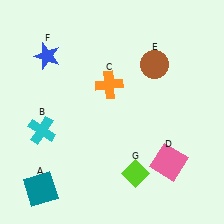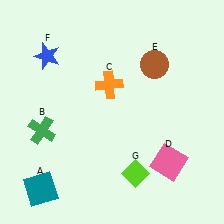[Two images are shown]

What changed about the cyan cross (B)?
In Image 1, B is cyan. In Image 2, it changed to green.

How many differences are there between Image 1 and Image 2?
There is 1 difference between the two images.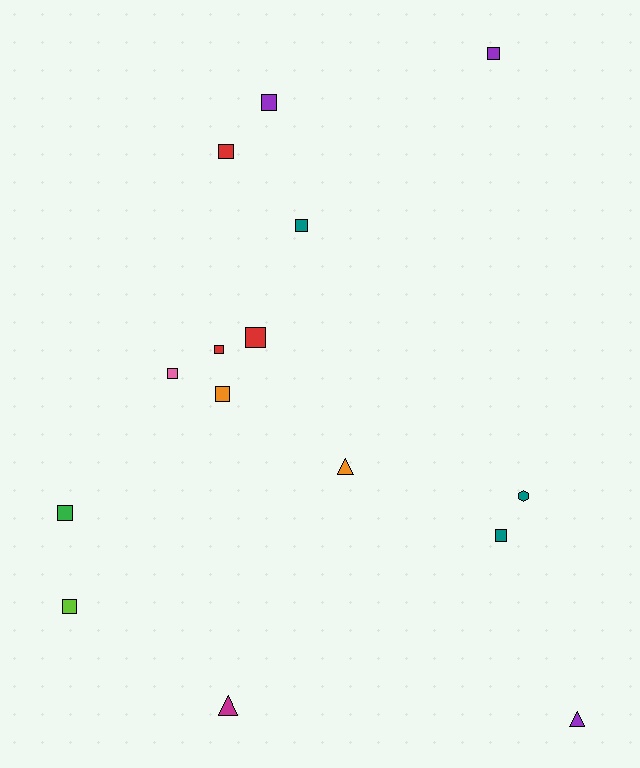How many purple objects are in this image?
There are 3 purple objects.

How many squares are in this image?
There are 11 squares.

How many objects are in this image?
There are 15 objects.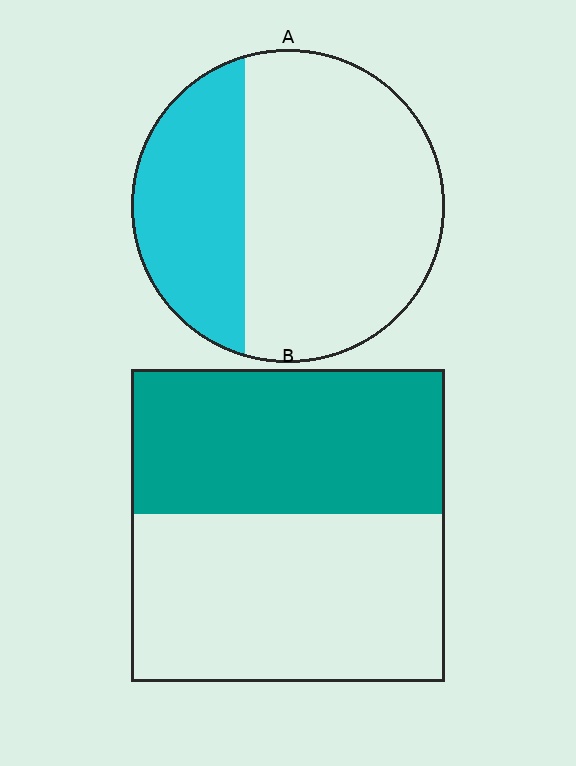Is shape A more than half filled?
No.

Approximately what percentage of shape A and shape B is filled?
A is approximately 35% and B is approximately 45%.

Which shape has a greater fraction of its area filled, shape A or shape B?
Shape B.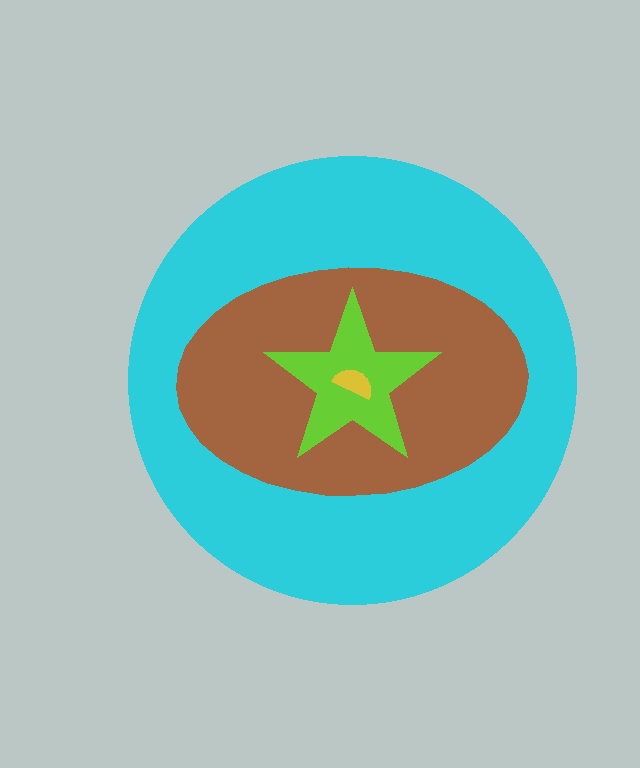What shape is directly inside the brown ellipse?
The lime star.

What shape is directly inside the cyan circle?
The brown ellipse.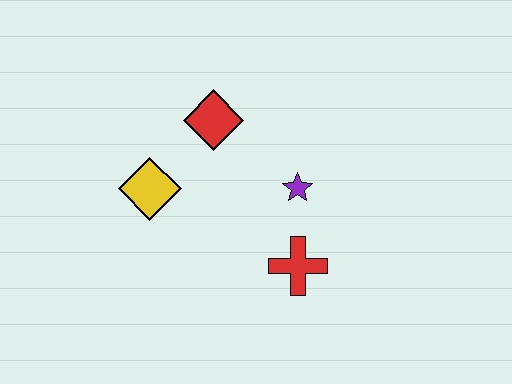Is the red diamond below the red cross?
No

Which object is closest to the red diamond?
The yellow diamond is closest to the red diamond.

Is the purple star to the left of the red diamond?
No